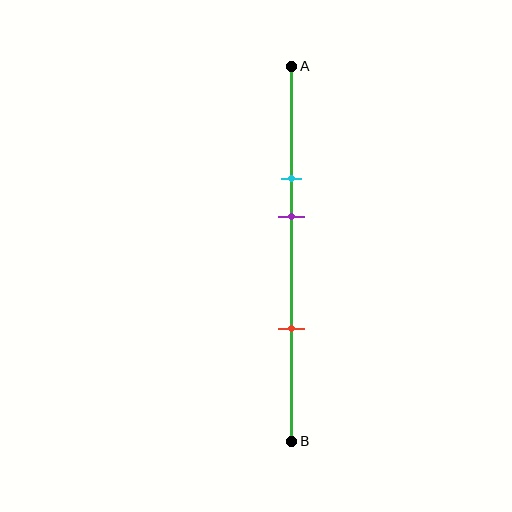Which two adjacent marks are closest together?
The cyan and purple marks are the closest adjacent pair.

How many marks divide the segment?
There are 3 marks dividing the segment.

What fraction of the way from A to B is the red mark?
The red mark is approximately 70% (0.7) of the way from A to B.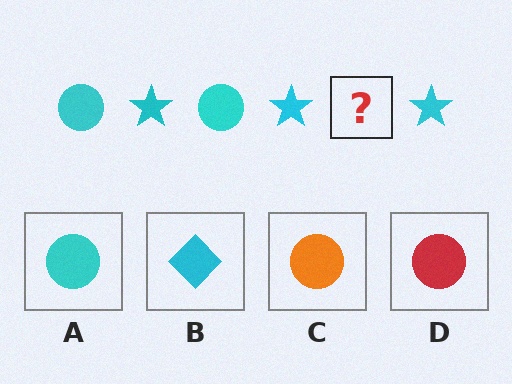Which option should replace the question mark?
Option A.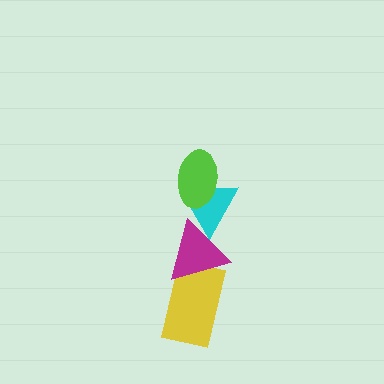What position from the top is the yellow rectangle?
The yellow rectangle is 4th from the top.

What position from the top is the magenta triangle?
The magenta triangle is 3rd from the top.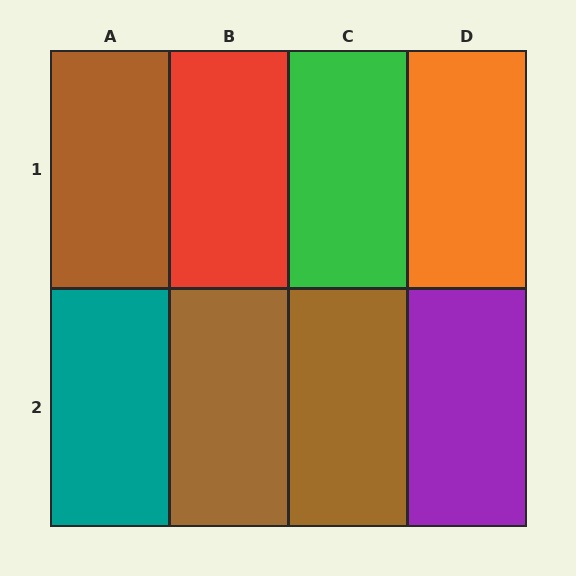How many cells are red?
1 cell is red.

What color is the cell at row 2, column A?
Teal.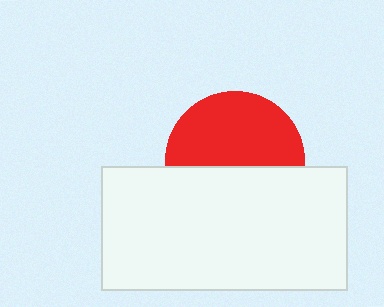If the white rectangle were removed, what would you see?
You would see the complete red circle.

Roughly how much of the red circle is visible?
About half of it is visible (roughly 54%).